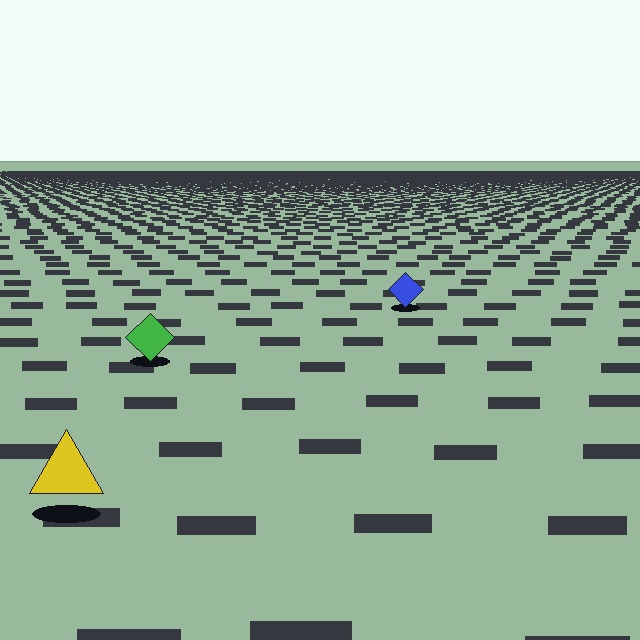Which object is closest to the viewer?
The yellow triangle is closest. The texture marks near it are larger and more spread out.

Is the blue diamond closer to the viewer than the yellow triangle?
No. The yellow triangle is closer — you can tell from the texture gradient: the ground texture is coarser near it.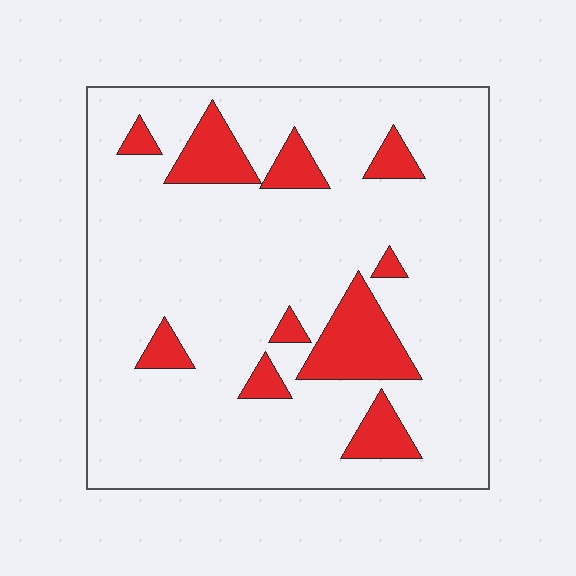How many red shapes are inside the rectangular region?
10.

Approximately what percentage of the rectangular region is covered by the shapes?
Approximately 15%.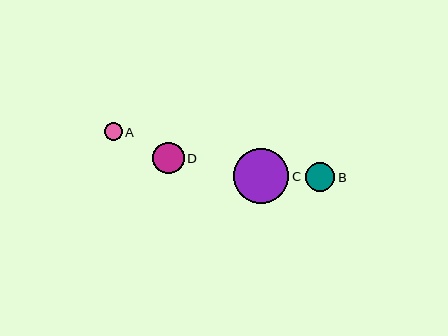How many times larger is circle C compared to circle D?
Circle C is approximately 1.7 times the size of circle D.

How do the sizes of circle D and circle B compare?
Circle D and circle B are approximately the same size.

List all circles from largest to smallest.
From largest to smallest: C, D, B, A.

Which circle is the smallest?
Circle A is the smallest with a size of approximately 18 pixels.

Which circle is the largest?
Circle C is the largest with a size of approximately 55 pixels.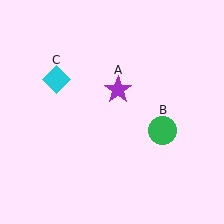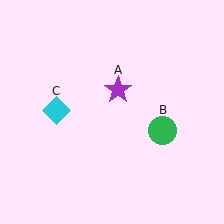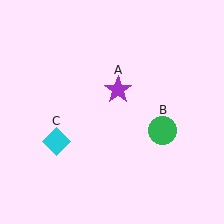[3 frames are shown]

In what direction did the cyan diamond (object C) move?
The cyan diamond (object C) moved down.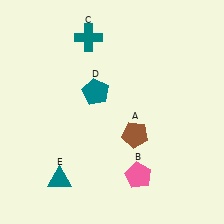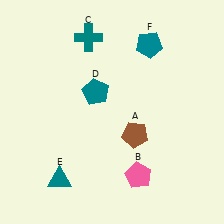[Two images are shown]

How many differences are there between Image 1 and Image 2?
There is 1 difference between the two images.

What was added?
A teal pentagon (F) was added in Image 2.